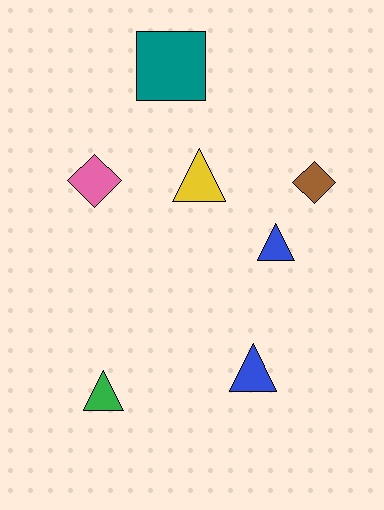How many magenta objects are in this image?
There are no magenta objects.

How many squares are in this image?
There is 1 square.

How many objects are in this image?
There are 7 objects.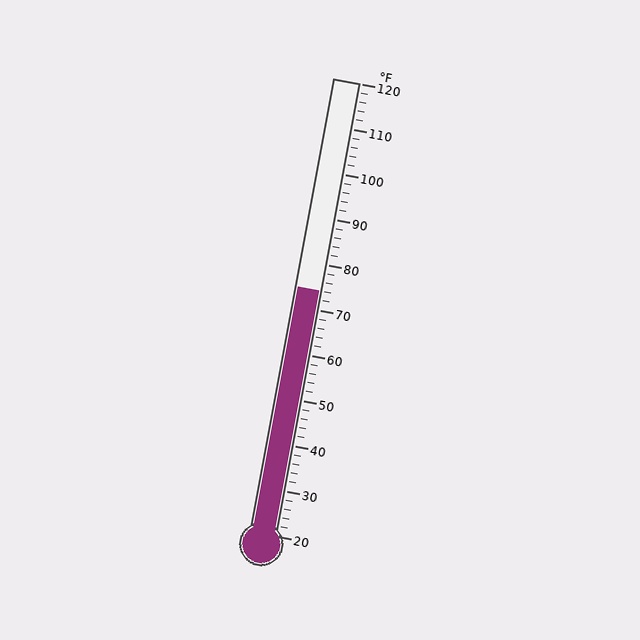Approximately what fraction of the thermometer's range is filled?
The thermometer is filled to approximately 55% of its range.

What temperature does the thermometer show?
The thermometer shows approximately 74°F.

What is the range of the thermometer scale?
The thermometer scale ranges from 20°F to 120°F.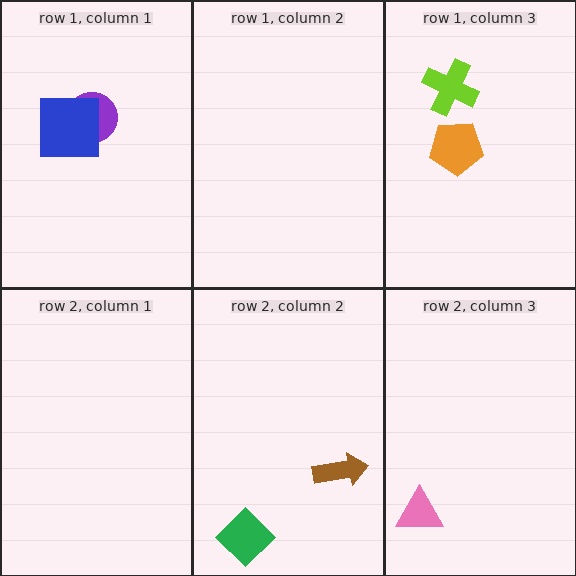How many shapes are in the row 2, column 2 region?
2.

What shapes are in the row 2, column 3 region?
The pink triangle.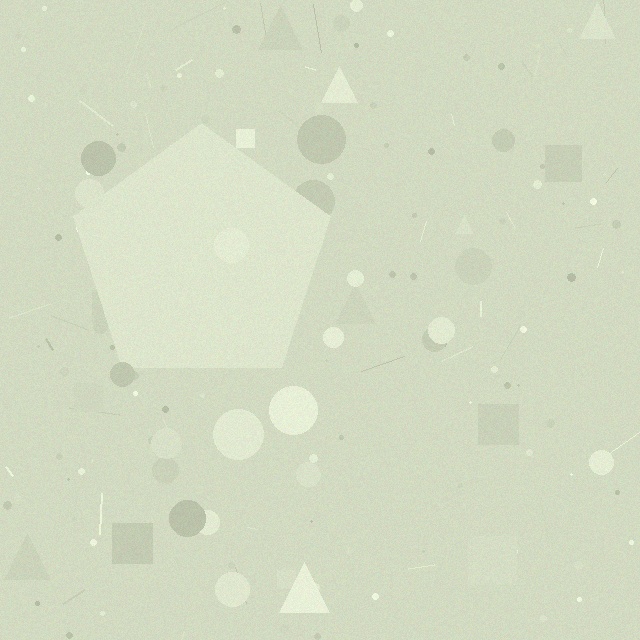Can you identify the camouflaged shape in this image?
The camouflaged shape is a pentagon.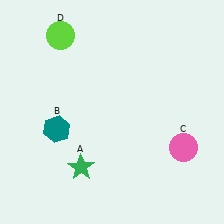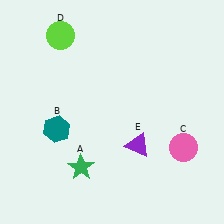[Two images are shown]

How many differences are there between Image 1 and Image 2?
There is 1 difference between the two images.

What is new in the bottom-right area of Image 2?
A purple triangle (E) was added in the bottom-right area of Image 2.